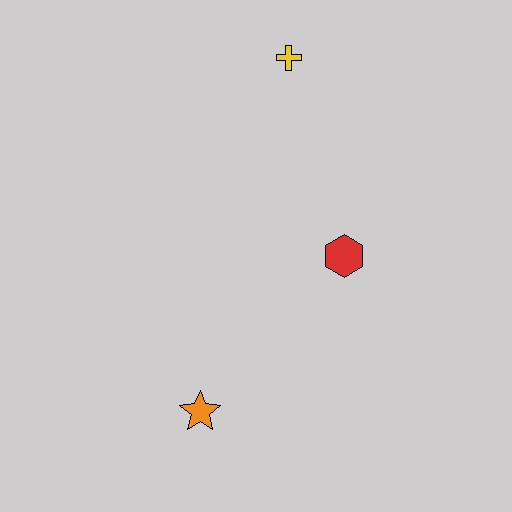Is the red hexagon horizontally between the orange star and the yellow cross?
No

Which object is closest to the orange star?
The red hexagon is closest to the orange star.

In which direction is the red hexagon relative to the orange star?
The red hexagon is above the orange star.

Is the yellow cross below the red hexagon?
No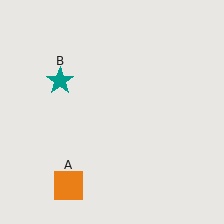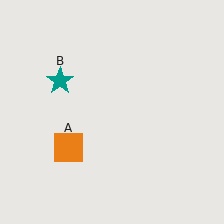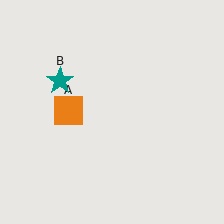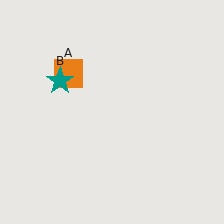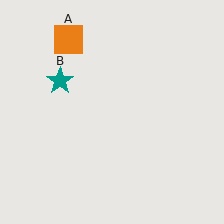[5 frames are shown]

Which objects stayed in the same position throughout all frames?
Teal star (object B) remained stationary.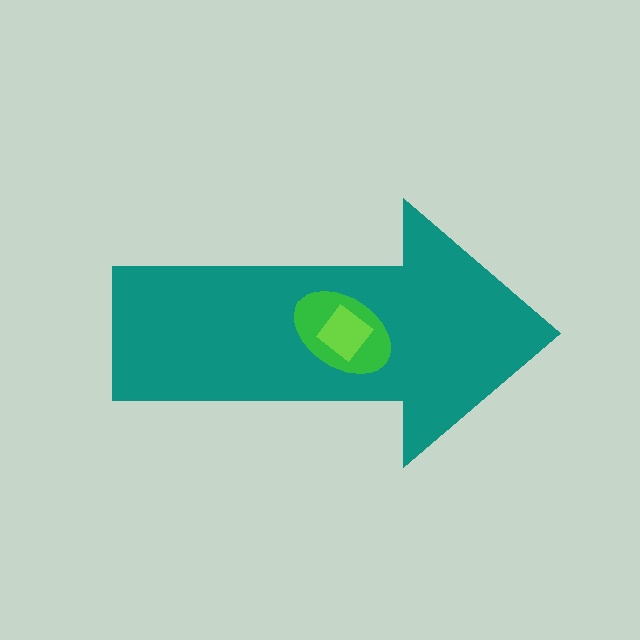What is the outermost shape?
The teal arrow.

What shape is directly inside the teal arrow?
The green ellipse.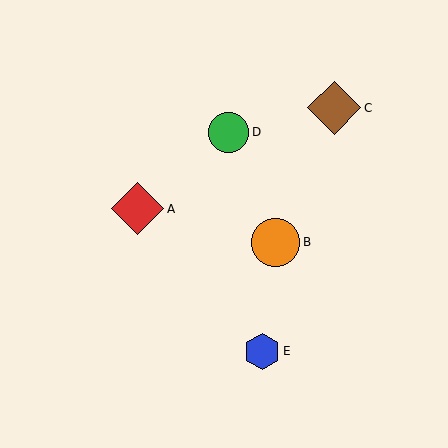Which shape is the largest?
The brown diamond (labeled C) is the largest.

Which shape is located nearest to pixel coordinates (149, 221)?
The red diamond (labeled A) at (138, 209) is nearest to that location.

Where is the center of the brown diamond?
The center of the brown diamond is at (334, 108).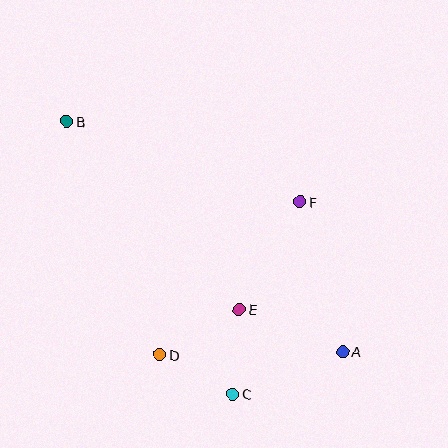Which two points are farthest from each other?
Points A and B are farthest from each other.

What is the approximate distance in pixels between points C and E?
The distance between C and E is approximately 85 pixels.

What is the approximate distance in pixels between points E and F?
The distance between E and F is approximately 124 pixels.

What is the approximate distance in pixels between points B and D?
The distance between B and D is approximately 251 pixels.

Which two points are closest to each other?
Points C and D are closest to each other.